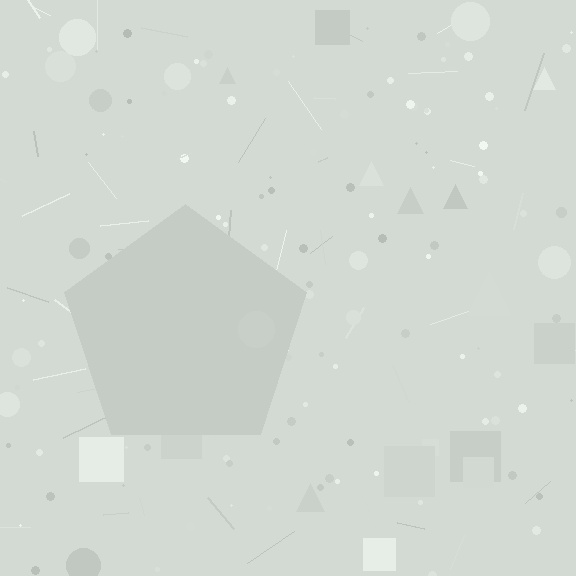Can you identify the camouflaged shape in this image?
The camouflaged shape is a pentagon.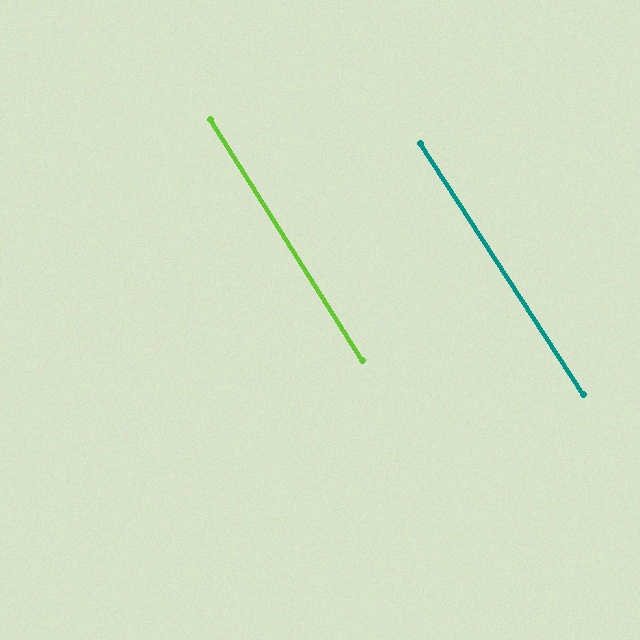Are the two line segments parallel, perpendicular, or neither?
Parallel — their directions differ by only 0.8°.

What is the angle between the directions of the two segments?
Approximately 1 degree.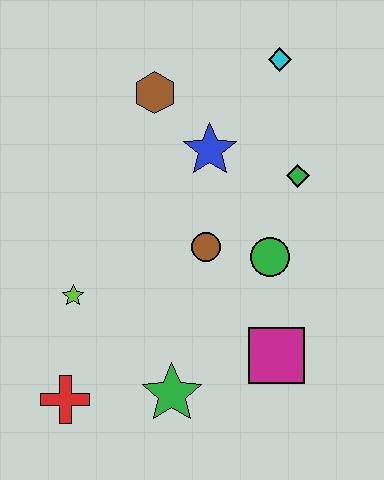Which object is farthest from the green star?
The cyan diamond is farthest from the green star.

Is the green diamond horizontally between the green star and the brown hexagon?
No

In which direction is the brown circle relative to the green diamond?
The brown circle is to the left of the green diamond.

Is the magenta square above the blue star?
No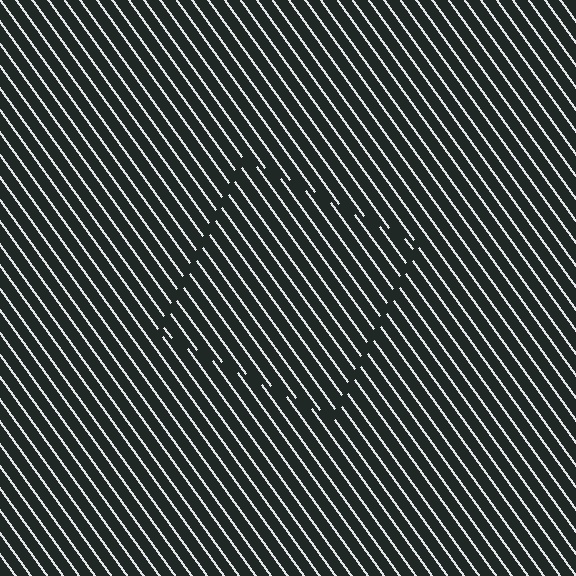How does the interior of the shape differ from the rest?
The interior of the shape contains the same grating, shifted by half a period — the contour is defined by the phase discontinuity where line-ends from the inner and outer gratings abut.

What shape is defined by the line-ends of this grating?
An illusory square. The interior of the shape contains the same grating, shifted by half a period — the contour is defined by the phase discontinuity where line-ends from the inner and outer gratings abut.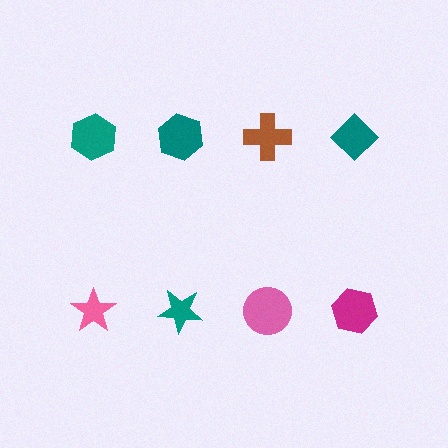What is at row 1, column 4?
A teal diamond.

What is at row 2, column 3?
A pink circle.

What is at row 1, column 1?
A teal hexagon.